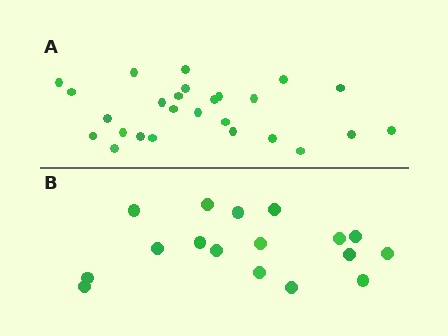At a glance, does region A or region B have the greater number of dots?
Region A (the top region) has more dots.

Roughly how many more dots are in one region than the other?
Region A has roughly 8 or so more dots than region B.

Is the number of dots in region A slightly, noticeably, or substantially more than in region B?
Region A has substantially more. The ratio is roughly 1.5 to 1.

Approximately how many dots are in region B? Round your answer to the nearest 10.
About 20 dots. (The exact count is 17, which rounds to 20.)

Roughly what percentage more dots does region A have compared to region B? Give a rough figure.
About 55% more.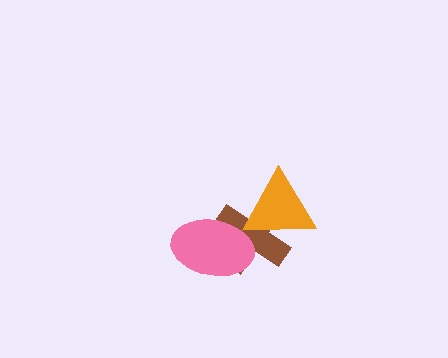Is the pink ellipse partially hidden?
No, no other shape covers it.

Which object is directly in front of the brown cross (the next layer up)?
The orange triangle is directly in front of the brown cross.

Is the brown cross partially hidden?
Yes, it is partially covered by another shape.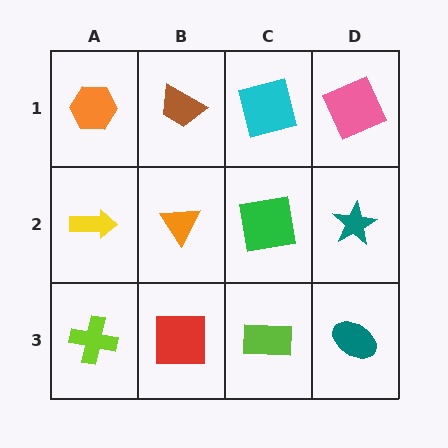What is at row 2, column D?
A teal star.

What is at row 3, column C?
A lime rectangle.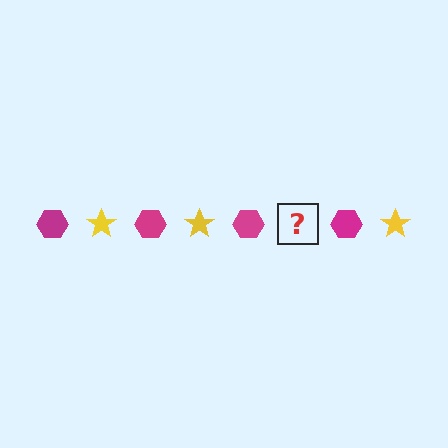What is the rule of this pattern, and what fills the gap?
The rule is that the pattern alternates between magenta hexagon and yellow star. The gap should be filled with a yellow star.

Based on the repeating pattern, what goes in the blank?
The blank should be a yellow star.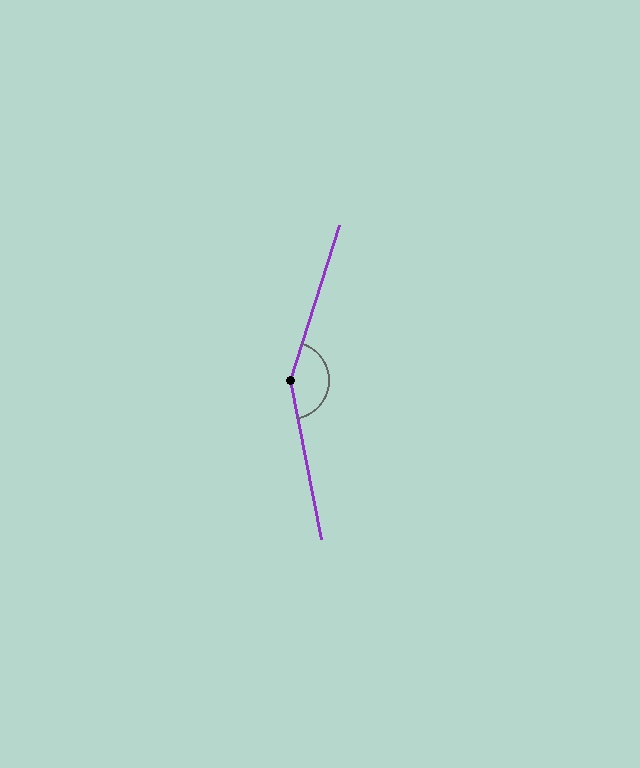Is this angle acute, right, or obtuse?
It is obtuse.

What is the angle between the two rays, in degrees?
Approximately 152 degrees.